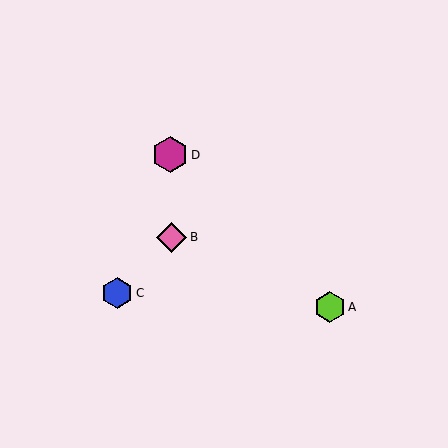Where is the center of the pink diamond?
The center of the pink diamond is at (172, 237).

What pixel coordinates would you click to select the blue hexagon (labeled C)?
Click at (117, 293) to select the blue hexagon C.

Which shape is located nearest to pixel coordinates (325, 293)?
The lime hexagon (labeled A) at (330, 307) is nearest to that location.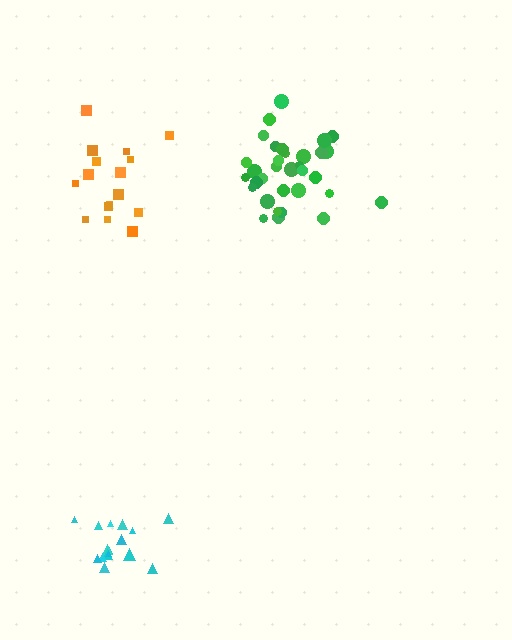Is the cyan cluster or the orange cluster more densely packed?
Cyan.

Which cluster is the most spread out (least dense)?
Orange.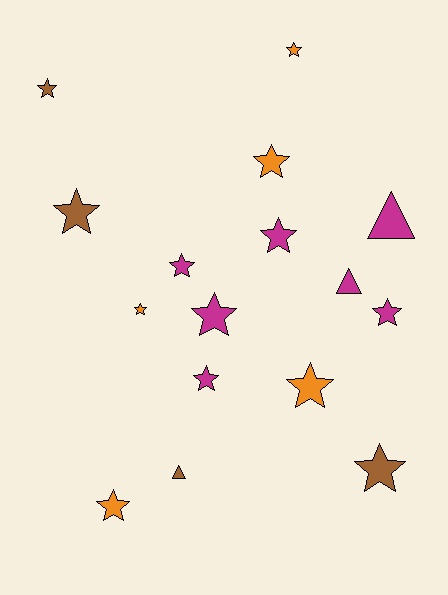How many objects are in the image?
There are 16 objects.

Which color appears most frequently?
Magenta, with 7 objects.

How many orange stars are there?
There are 5 orange stars.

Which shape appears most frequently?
Star, with 13 objects.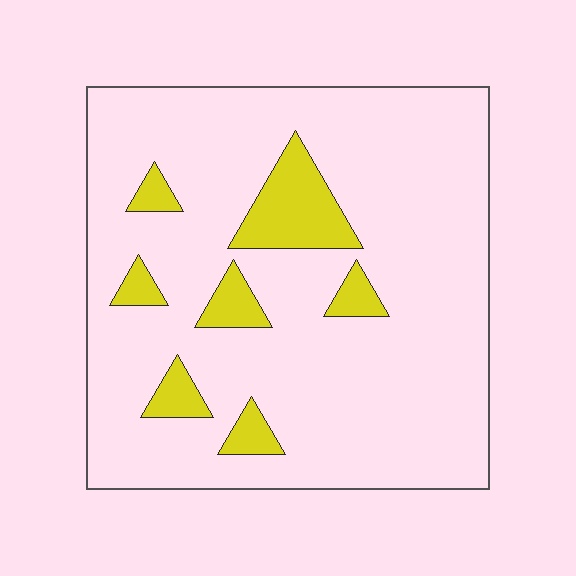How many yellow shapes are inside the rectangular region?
7.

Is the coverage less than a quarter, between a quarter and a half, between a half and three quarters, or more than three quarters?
Less than a quarter.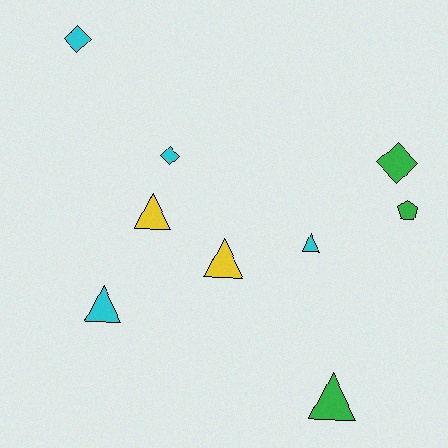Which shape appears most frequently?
Triangle, with 5 objects.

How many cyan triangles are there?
There are 2 cyan triangles.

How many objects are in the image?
There are 9 objects.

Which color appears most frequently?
Cyan, with 4 objects.